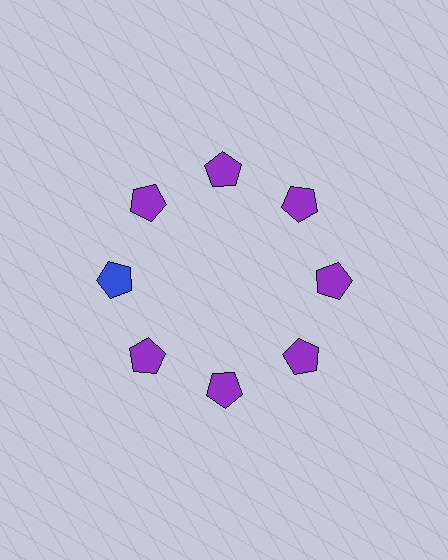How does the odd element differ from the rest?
It has a different color: blue instead of purple.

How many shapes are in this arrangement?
There are 8 shapes arranged in a ring pattern.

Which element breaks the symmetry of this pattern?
The blue pentagon at roughly the 9 o'clock position breaks the symmetry. All other shapes are purple pentagons.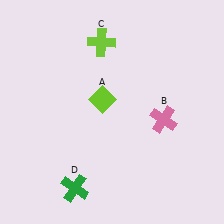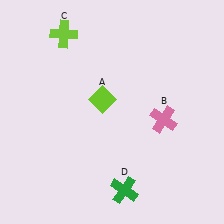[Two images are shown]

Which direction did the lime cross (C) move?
The lime cross (C) moved left.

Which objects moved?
The objects that moved are: the lime cross (C), the green cross (D).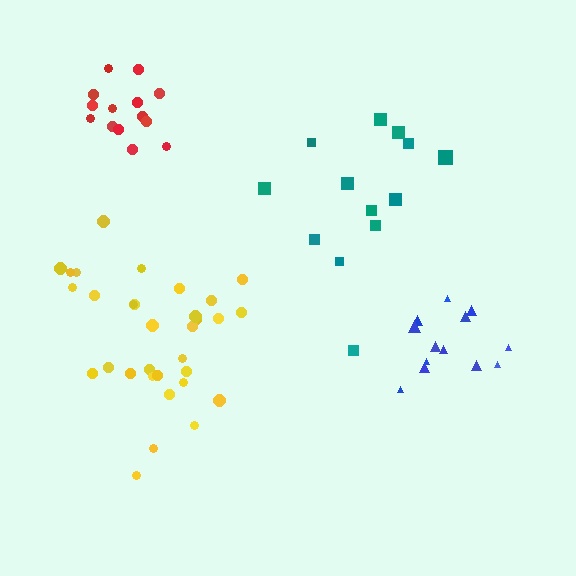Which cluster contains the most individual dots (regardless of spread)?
Yellow (32).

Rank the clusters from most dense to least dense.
red, blue, yellow, teal.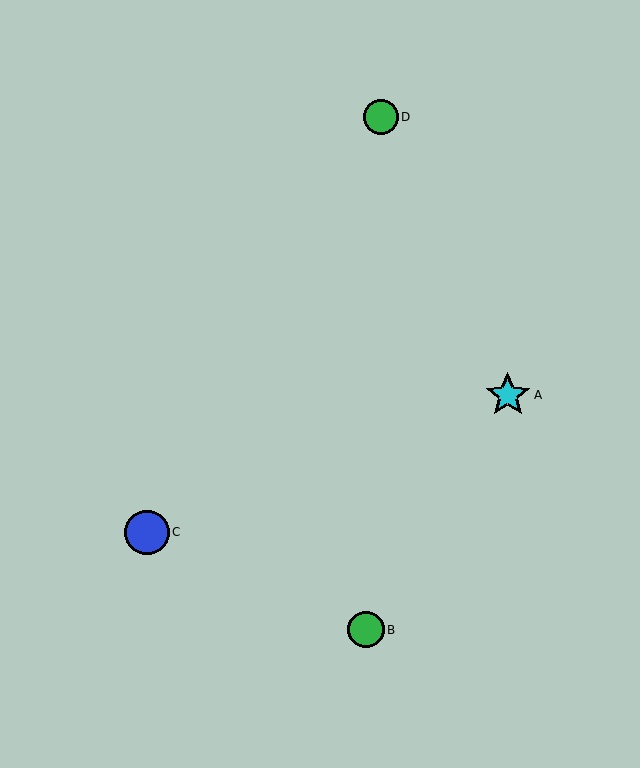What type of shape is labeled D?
Shape D is a green circle.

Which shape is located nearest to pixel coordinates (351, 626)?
The green circle (labeled B) at (366, 630) is nearest to that location.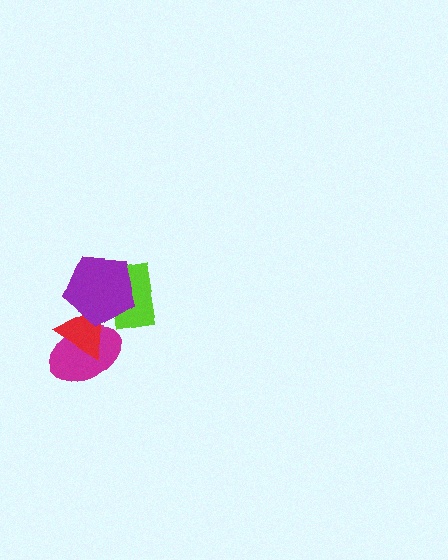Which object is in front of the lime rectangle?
The purple pentagon is in front of the lime rectangle.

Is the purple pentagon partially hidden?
No, no other shape covers it.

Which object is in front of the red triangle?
The purple pentagon is in front of the red triangle.